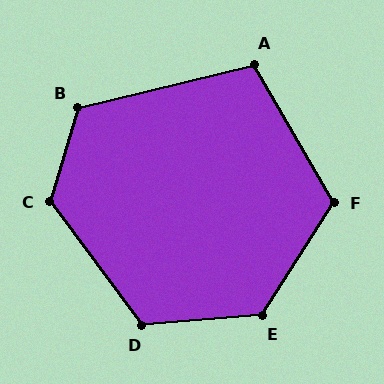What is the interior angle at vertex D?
Approximately 122 degrees (obtuse).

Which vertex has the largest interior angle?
C, at approximately 127 degrees.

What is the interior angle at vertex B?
Approximately 120 degrees (obtuse).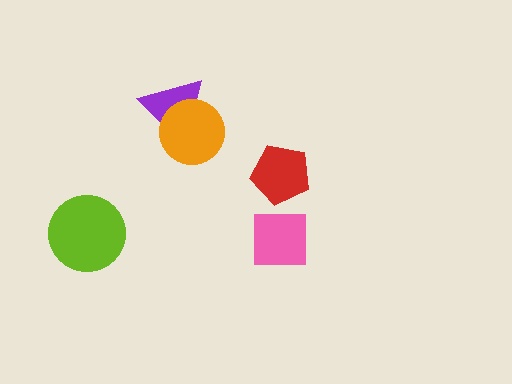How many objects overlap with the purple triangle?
1 object overlaps with the purple triangle.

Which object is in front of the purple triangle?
The orange circle is in front of the purple triangle.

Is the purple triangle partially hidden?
Yes, it is partially covered by another shape.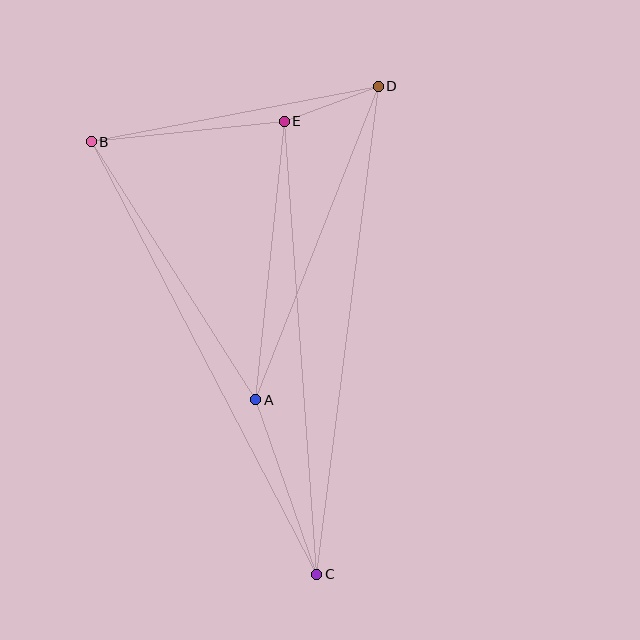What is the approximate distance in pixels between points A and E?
The distance between A and E is approximately 280 pixels.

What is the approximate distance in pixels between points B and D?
The distance between B and D is approximately 292 pixels.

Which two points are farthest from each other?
Points C and D are farthest from each other.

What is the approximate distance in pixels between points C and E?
The distance between C and E is approximately 454 pixels.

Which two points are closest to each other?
Points D and E are closest to each other.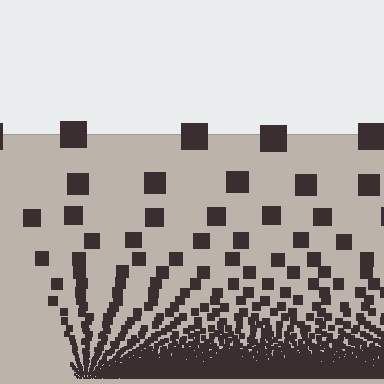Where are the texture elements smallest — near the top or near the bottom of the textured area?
Near the bottom.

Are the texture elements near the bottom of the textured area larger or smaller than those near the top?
Smaller. The gradient is inverted — elements near the bottom are smaller and denser.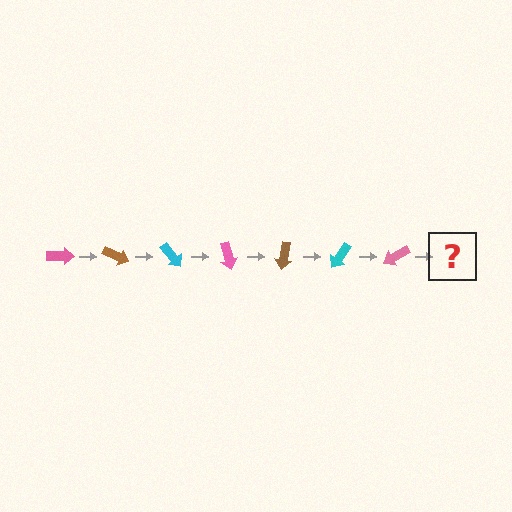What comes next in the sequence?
The next element should be a brown arrow, rotated 175 degrees from the start.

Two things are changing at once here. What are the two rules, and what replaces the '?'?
The two rules are that it rotates 25 degrees each step and the color cycles through pink, brown, and cyan. The '?' should be a brown arrow, rotated 175 degrees from the start.